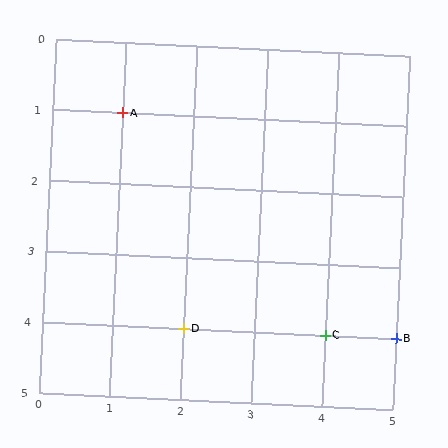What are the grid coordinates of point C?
Point C is at grid coordinates (4, 4).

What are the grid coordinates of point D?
Point D is at grid coordinates (2, 4).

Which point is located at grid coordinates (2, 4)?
Point D is at (2, 4).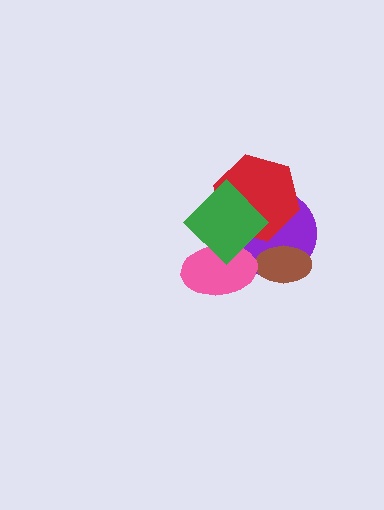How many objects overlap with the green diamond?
3 objects overlap with the green diamond.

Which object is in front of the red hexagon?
The green diamond is in front of the red hexagon.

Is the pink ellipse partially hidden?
Yes, it is partially covered by another shape.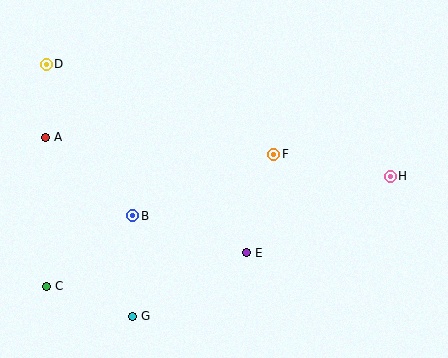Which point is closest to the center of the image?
Point F at (274, 154) is closest to the center.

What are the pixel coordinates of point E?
Point E is at (247, 253).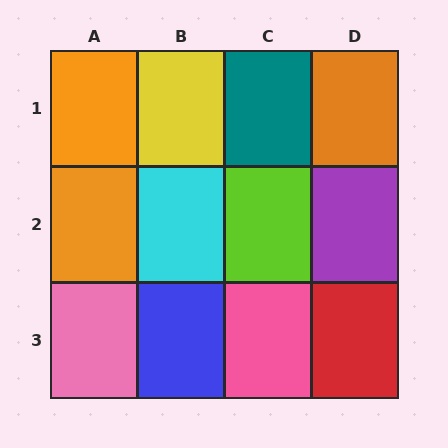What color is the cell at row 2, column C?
Lime.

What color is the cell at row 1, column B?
Yellow.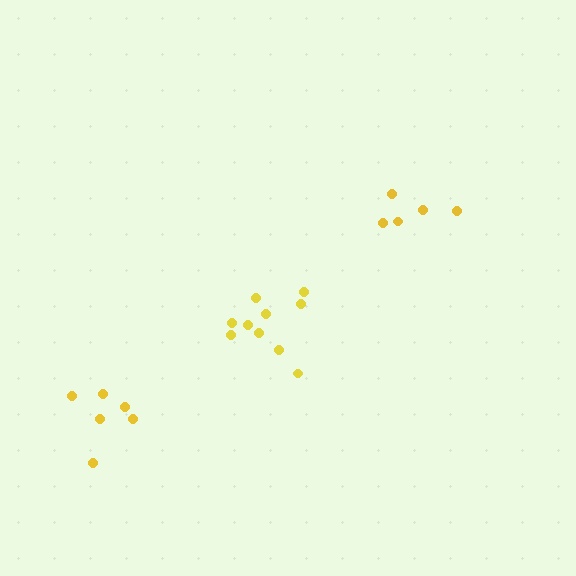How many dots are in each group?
Group 1: 10 dots, Group 2: 5 dots, Group 3: 6 dots (21 total).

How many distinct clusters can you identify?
There are 3 distinct clusters.